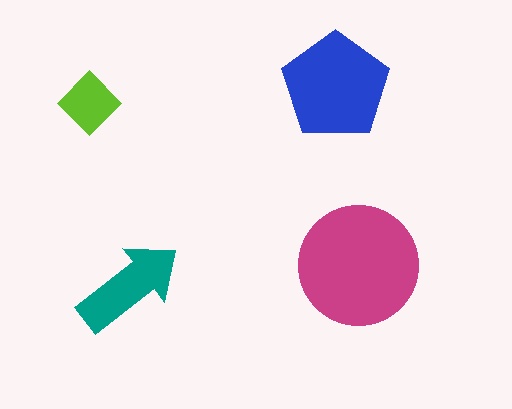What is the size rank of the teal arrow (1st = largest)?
3rd.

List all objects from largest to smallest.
The magenta circle, the blue pentagon, the teal arrow, the lime diamond.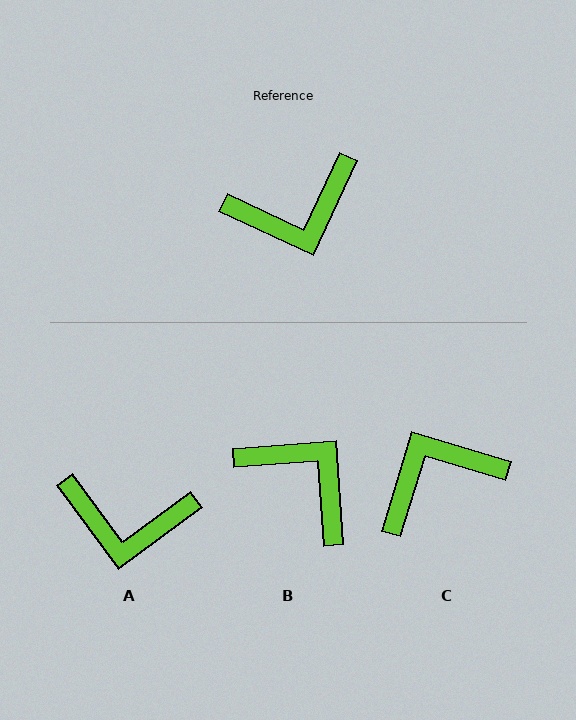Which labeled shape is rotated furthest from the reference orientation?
C, about 172 degrees away.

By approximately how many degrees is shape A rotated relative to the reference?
Approximately 29 degrees clockwise.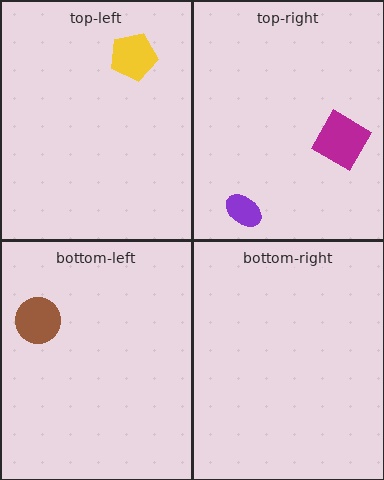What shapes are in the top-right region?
The magenta diamond, the purple ellipse.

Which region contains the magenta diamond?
The top-right region.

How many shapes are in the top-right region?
2.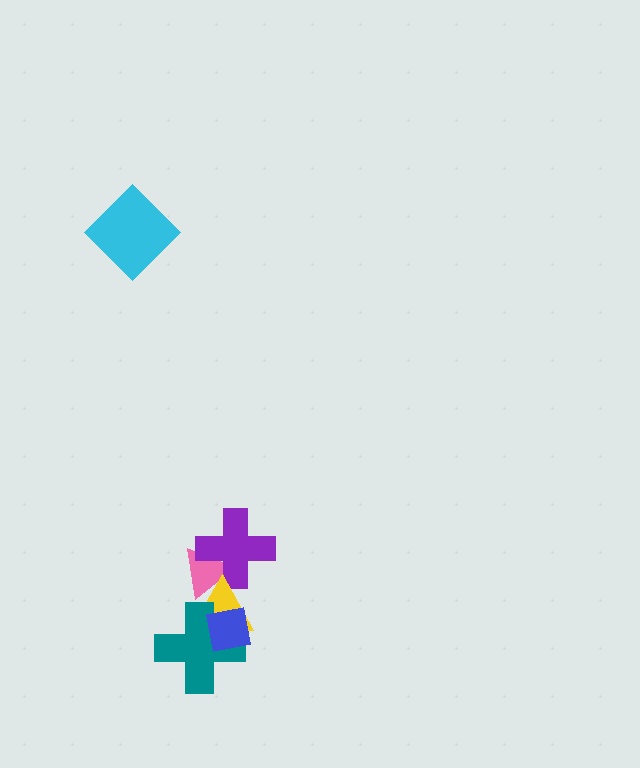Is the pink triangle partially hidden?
Yes, it is partially covered by another shape.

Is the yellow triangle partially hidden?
Yes, it is partially covered by another shape.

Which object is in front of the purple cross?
The yellow triangle is in front of the purple cross.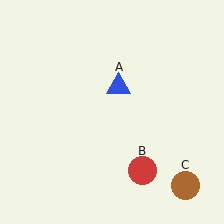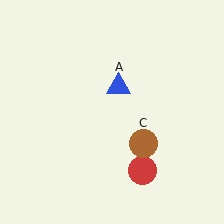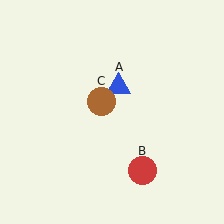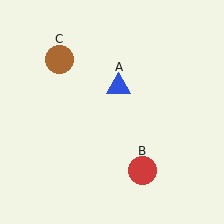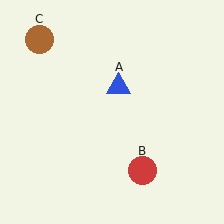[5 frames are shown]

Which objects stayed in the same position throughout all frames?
Blue triangle (object A) and red circle (object B) remained stationary.